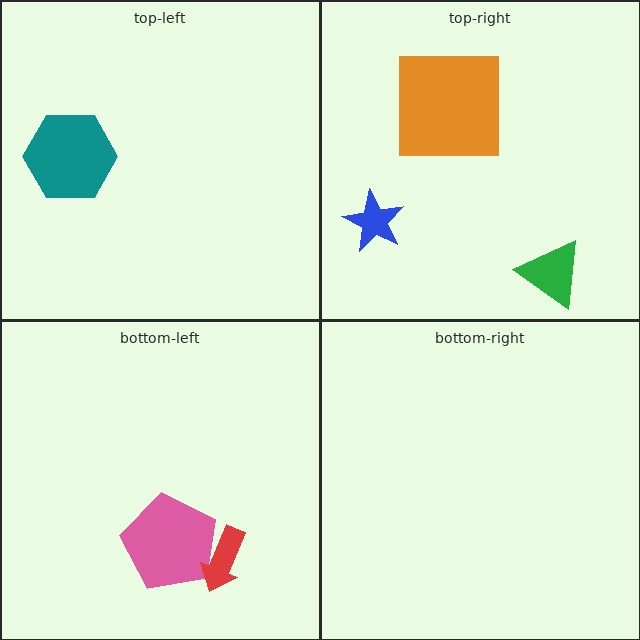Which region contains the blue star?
The top-right region.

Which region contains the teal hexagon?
The top-left region.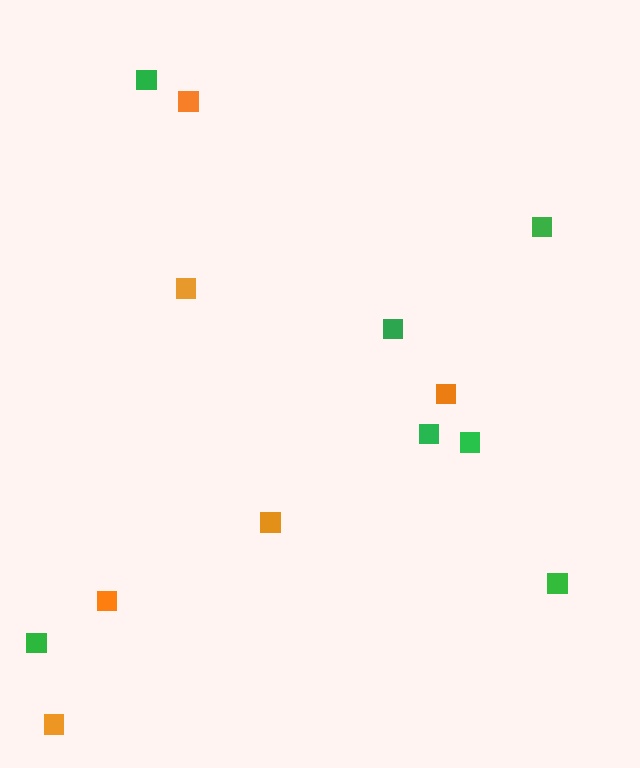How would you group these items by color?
There are 2 groups: one group of orange squares (6) and one group of green squares (7).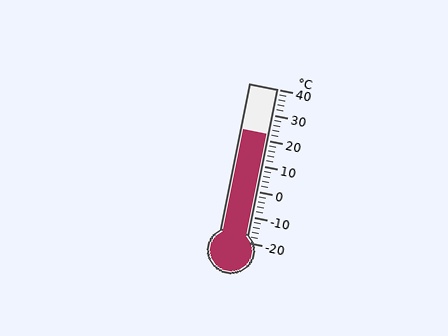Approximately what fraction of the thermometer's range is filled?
The thermometer is filled to approximately 70% of its range.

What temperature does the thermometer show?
The thermometer shows approximately 22°C.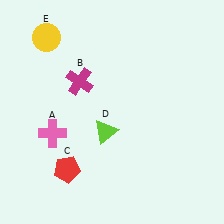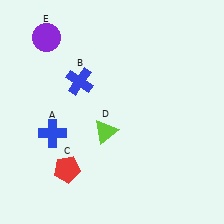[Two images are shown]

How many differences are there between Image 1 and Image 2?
There are 3 differences between the two images.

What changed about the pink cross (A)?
In Image 1, A is pink. In Image 2, it changed to blue.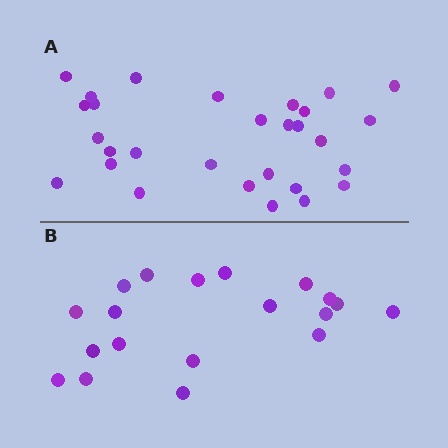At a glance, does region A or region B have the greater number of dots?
Region A (the top region) has more dots.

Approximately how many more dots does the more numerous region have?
Region A has roughly 10 or so more dots than region B.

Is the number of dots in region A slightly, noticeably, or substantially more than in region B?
Region A has substantially more. The ratio is roughly 1.5 to 1.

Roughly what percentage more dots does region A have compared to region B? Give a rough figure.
About 55% more.